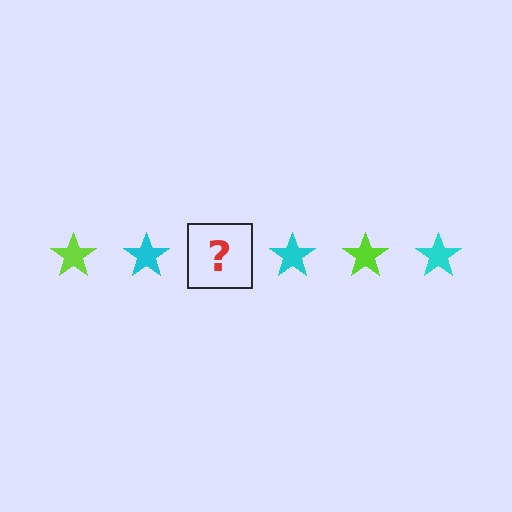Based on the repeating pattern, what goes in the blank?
The blank should be a lime star.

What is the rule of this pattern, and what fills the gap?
The rule is that the pattern cycles through lime, cyan stars. The gap should be filled with a lime star.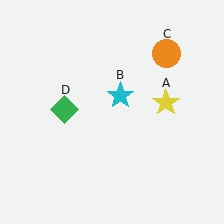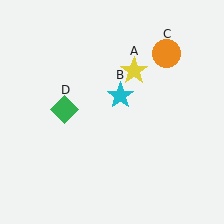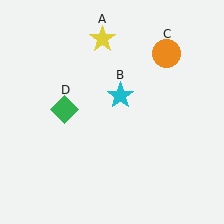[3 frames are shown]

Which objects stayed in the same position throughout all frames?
Cyan star (object B) and orange circle (object C) and green diamond (object D) remained stationary.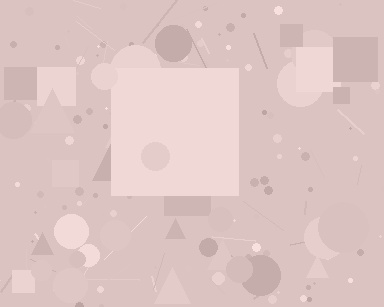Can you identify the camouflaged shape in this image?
The camouflaged shape is a square.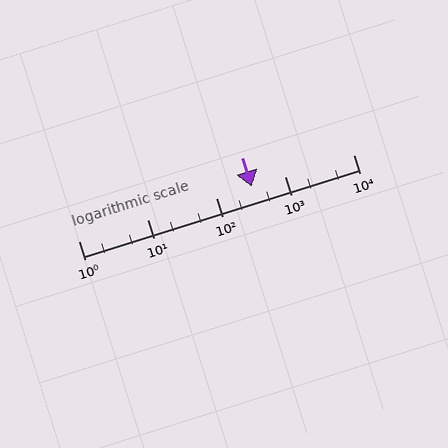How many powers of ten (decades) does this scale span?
The scale spans 4 decades, from 1 to 10000.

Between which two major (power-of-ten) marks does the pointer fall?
The pointer is between 100 and 1000.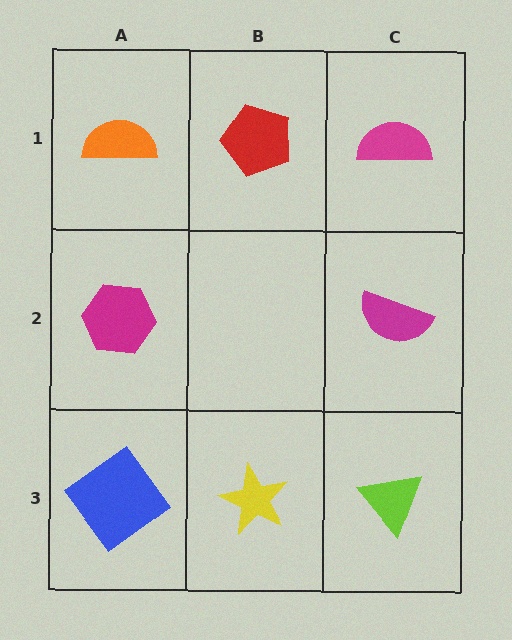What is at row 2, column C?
A magenta semicircle.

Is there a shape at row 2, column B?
No, that cell is empty.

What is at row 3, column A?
A blue diamond.